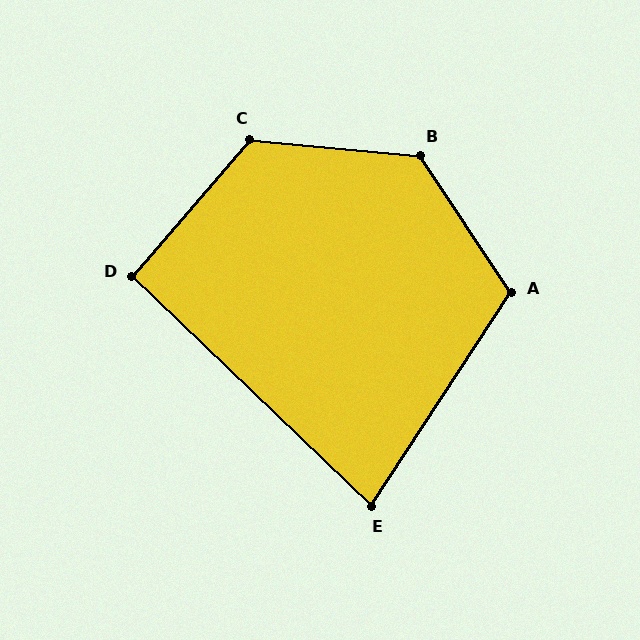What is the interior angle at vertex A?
Approximately 114 degrees (obtuse).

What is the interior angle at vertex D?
Approximately 93 degrees (approximately right).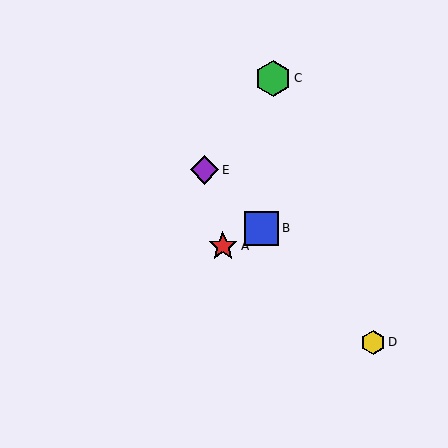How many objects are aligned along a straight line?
3 objects (B, D, E) are aligned along a straight line.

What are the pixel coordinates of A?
Object A is at (223, 246).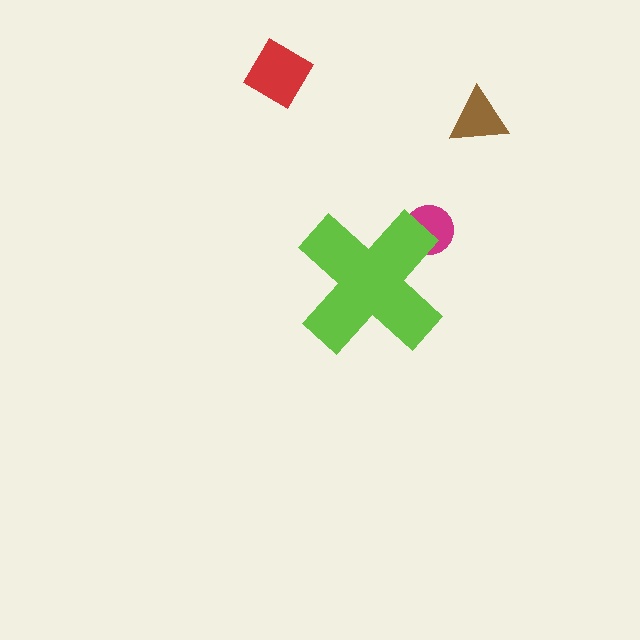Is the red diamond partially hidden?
No, the red diamond is fully visible.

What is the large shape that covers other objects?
A lime cross.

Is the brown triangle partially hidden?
No, the brown triangle is fully visible.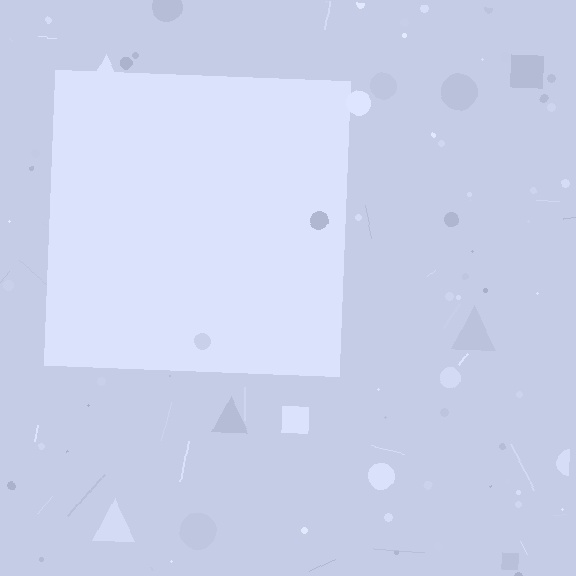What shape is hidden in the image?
A square is hidden in the image.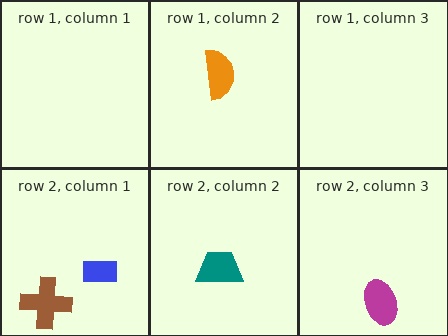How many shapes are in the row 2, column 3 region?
1.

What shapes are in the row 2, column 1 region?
The blue rectangle, the brown cross.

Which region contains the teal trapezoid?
The row 2, column 2 region.